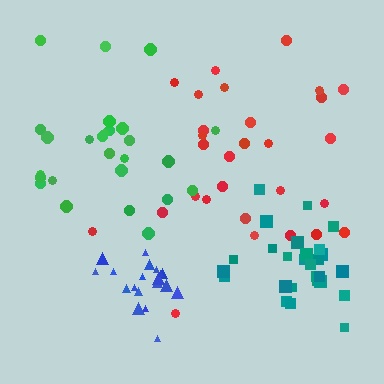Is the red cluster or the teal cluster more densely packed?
Teal.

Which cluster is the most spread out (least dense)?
Red.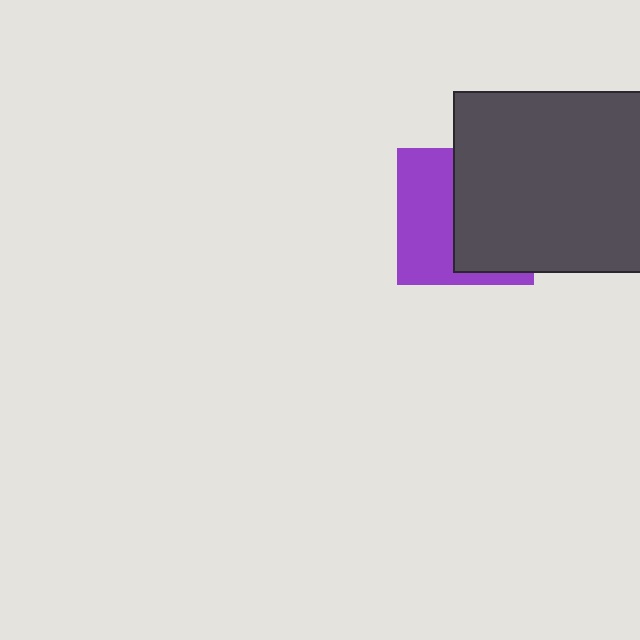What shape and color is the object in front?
The object in front is a dark gray rectangle.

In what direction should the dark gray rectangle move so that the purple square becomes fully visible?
The dark gray rectangle should move right. That is the shortest direction to clear the overlap and leave the purple square fully visible.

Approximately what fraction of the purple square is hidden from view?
Roughly 54% of the purple square is hidden behind the dark gray rectangle.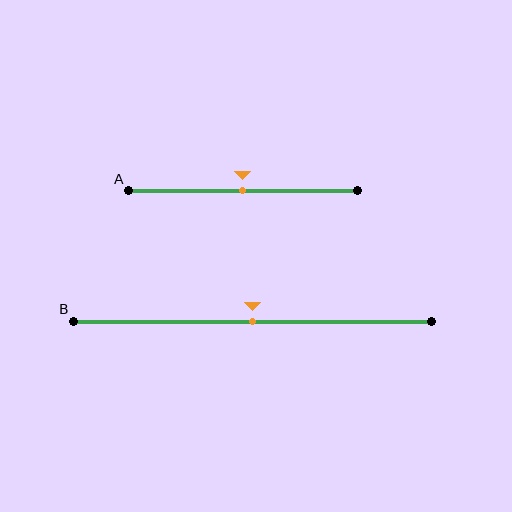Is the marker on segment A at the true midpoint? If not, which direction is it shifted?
Yes, the marker on segment A is at the true midpoint.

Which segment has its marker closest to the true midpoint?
Segment A has its marker closest to the true midpoint.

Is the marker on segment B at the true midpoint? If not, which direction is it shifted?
Yes, the marker on segment B is at the true midpoint.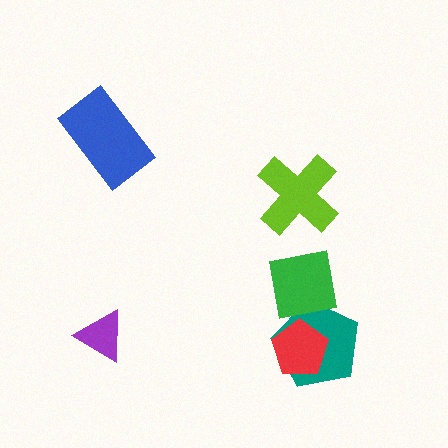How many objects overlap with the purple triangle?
0 objects overlap with the purple triangle.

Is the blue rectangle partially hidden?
No, no other shape covers it.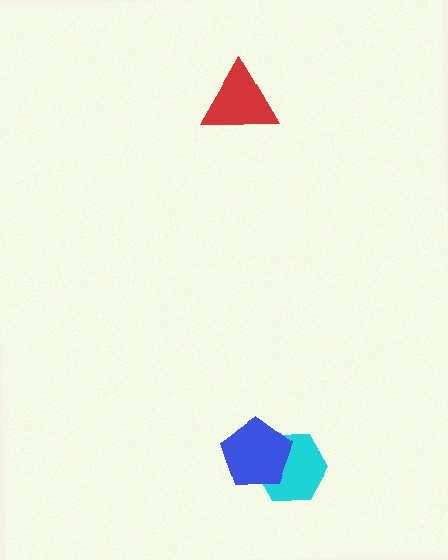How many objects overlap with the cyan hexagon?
1 object overlaps with the cyan hexagon.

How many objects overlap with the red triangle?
0 objects overlap with the red triangle.